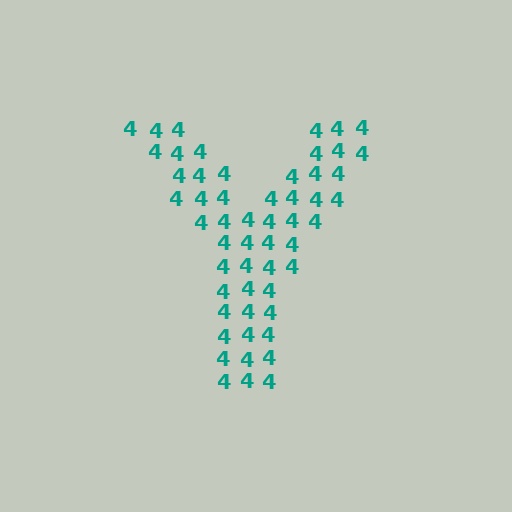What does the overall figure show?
The overall figure shows the letter Y.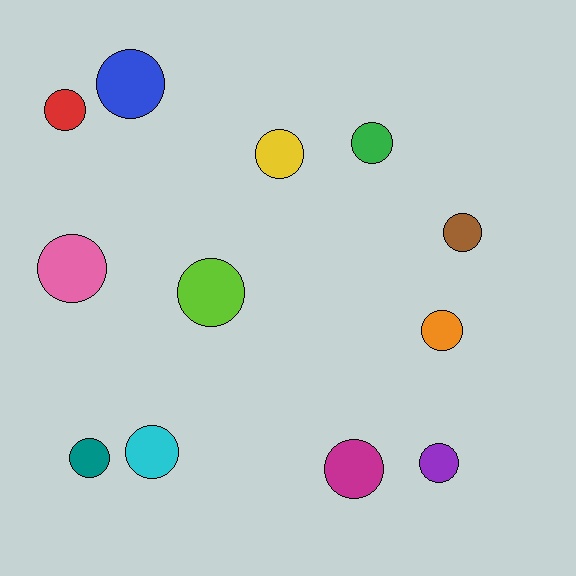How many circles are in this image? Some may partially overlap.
There are 12 circles.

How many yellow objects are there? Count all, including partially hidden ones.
There is 1 yellow object.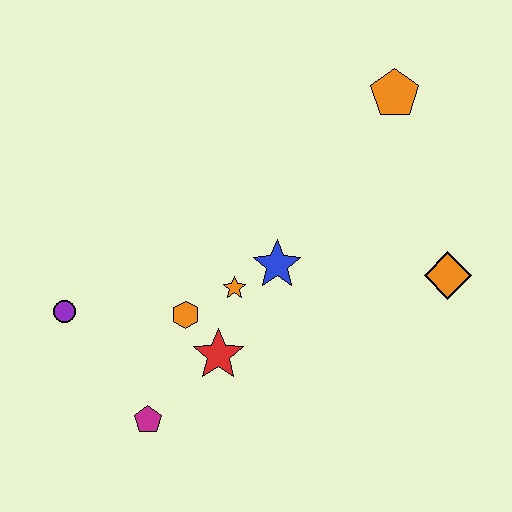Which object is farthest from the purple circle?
The orange pentagon is farthest from the purple circle.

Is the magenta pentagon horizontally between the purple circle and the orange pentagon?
Yes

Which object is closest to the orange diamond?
The blue star is closest to the orange diamond.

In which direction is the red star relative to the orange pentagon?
The red star is below the orange pentagon.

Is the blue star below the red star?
No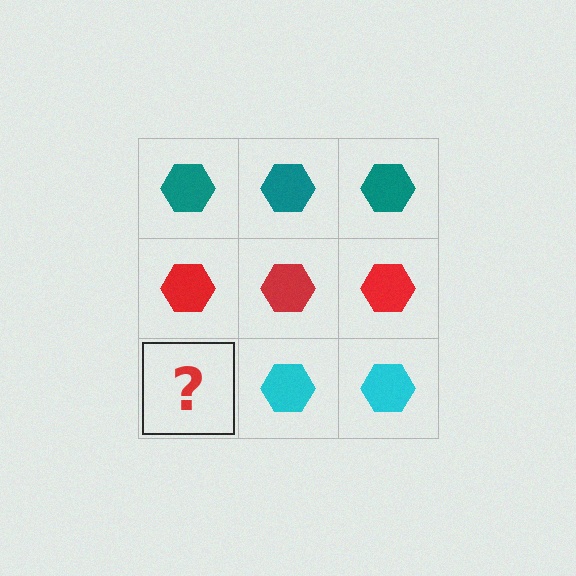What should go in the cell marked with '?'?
The missing cell should contain a cyan hexagon.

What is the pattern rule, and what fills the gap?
The rule is that each row has a consistent color. The gap should be filled with a cyan hexagon.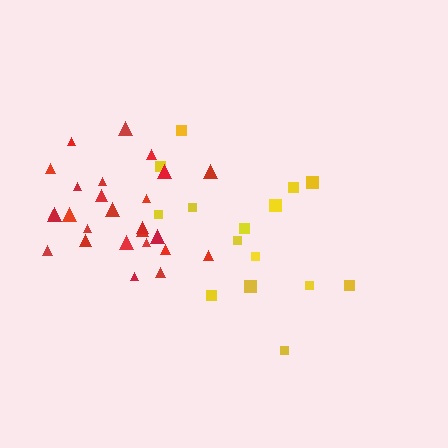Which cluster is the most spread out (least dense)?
Yellow.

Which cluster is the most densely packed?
Red.